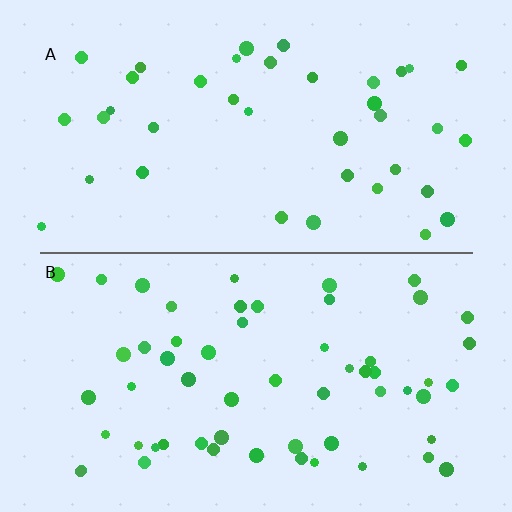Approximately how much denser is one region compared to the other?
Approximately 1.5× — region B over region A.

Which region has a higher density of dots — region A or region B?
B (the bottom).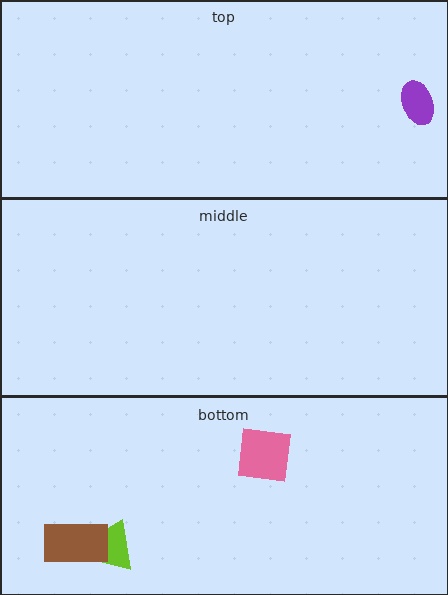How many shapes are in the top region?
1.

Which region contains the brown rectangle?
The bottom region.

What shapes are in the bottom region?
The pink square, the lime trapezoid, the brown rectangle.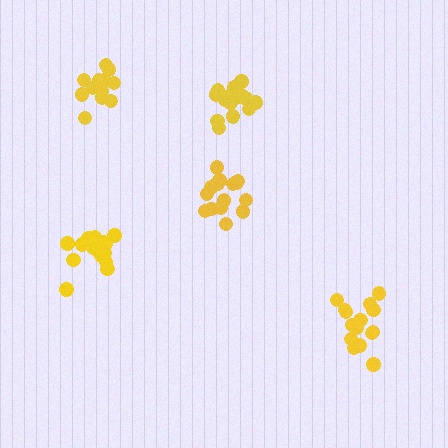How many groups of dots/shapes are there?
There are 5 groups.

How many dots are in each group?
Group 1: 16 dots, Group 2: 15 dots, Group 3: 17 dots, Group 4: 16 dots, Group 5: 14 dots (78 total).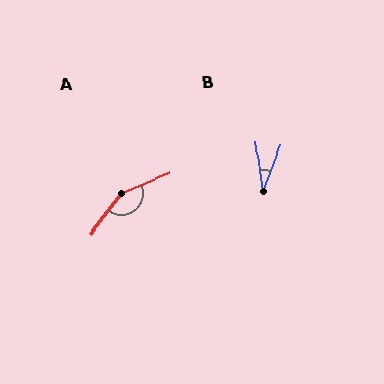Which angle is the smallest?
B, at approximately 30 degrees.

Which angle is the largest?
A, at approximately 149 degrees.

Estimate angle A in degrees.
Approximately 149 degrees.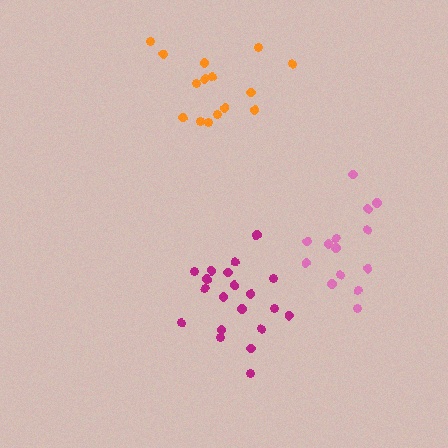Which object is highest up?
The orange cluster is topmost.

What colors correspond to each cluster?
The clusters are colored: magenta, orange, pink.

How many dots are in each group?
Group 1: 20 dots, Group 2: 15 dots, Group 3: 14 dots (49 total).